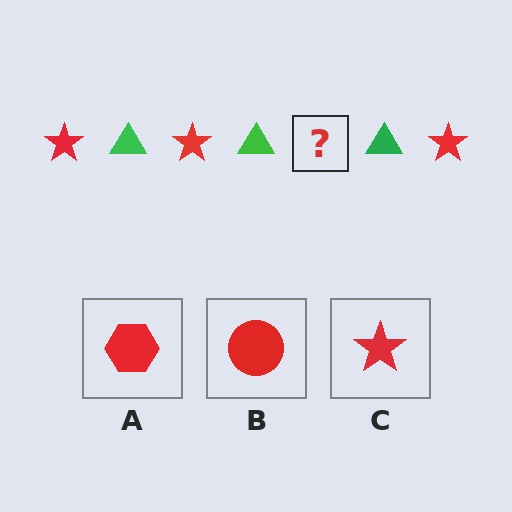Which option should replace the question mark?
Option C.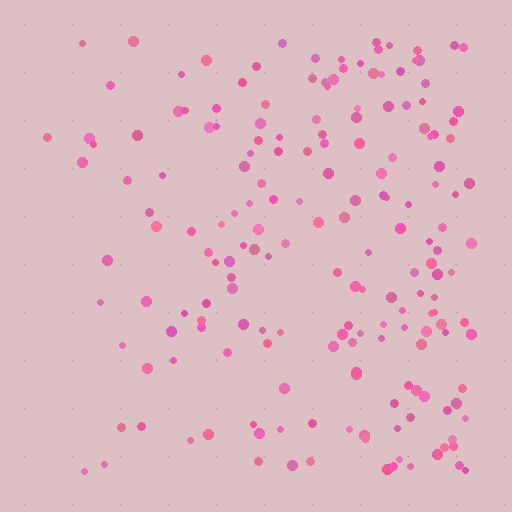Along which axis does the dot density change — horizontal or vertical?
Horizontal.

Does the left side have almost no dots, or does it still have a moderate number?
Still a moderate number, just noticeably fewer than the right.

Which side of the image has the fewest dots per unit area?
The left.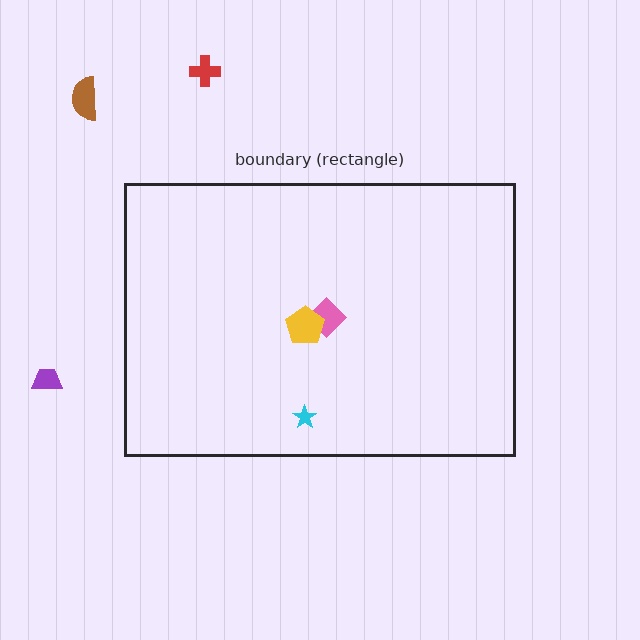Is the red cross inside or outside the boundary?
Outside.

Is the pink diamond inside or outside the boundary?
Inside.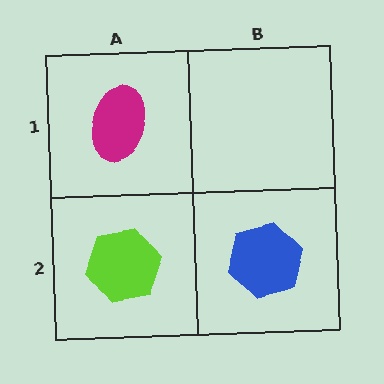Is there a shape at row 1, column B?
No, that cell is empty.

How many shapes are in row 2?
2 shapes.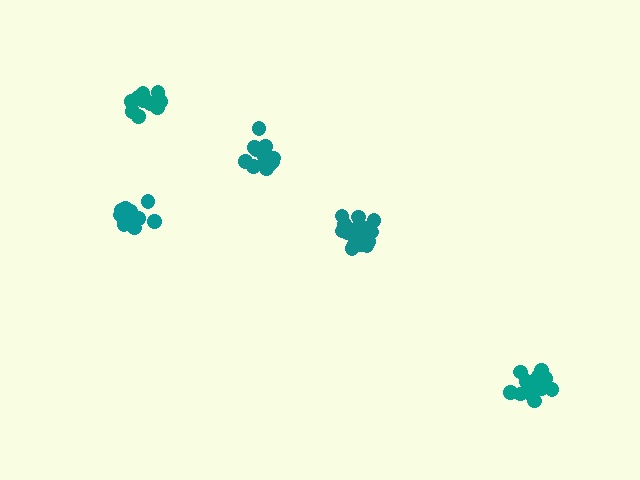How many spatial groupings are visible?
There are 5 spatial groupings.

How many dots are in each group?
Group 1: 18 dots, Group 2: 16 dots, Group 3: 12 dots, Group 4: 12 dots, Group 5: 12 dots (70 total).